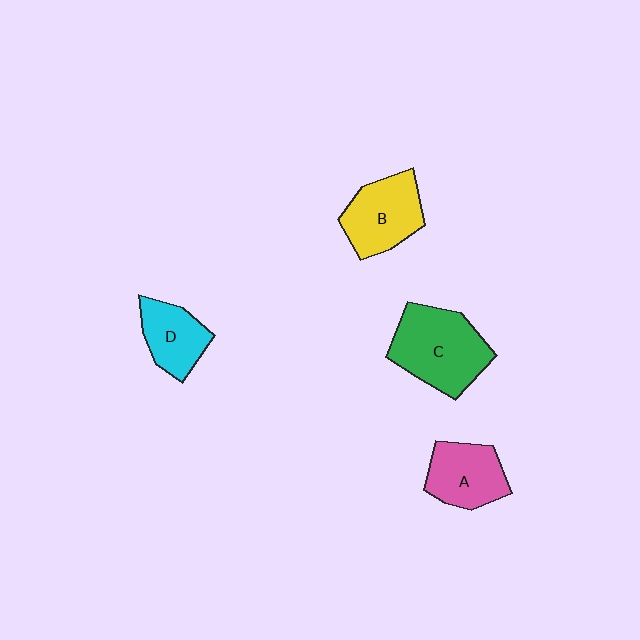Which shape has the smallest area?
Shape D (cyan).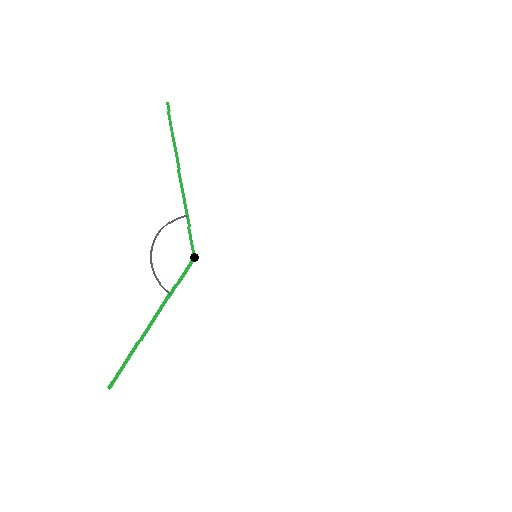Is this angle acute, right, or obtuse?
It is obtuse.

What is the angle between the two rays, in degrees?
Approximately 137 degrees.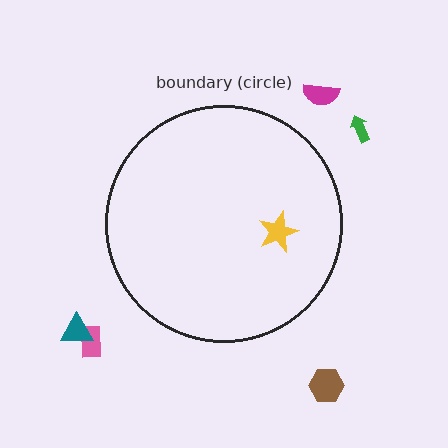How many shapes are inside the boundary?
1 inside, 5 outside.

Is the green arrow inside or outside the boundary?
Outside.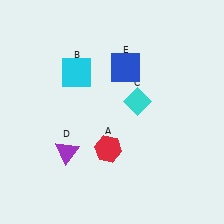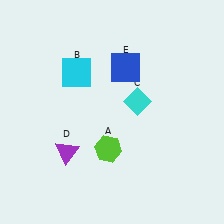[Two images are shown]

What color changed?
The hexagon (A) changed from red in Image 1 to lime in Image 2.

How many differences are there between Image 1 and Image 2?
There is 1 difference between the two images.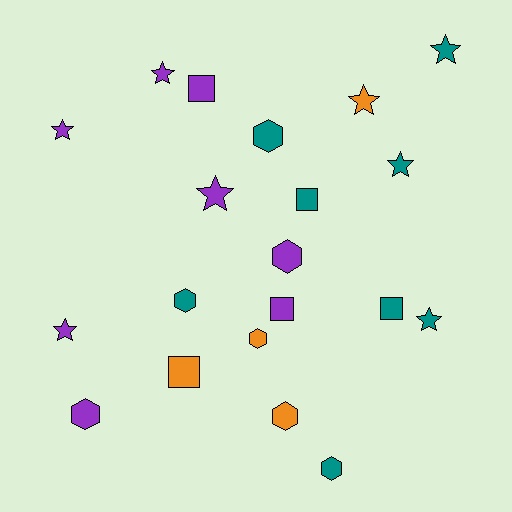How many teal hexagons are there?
There are 3 teal hexagons.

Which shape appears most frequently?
Star, with 8 objects.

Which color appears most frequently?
Purple, with 8 objects.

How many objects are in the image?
There are 20 objects.